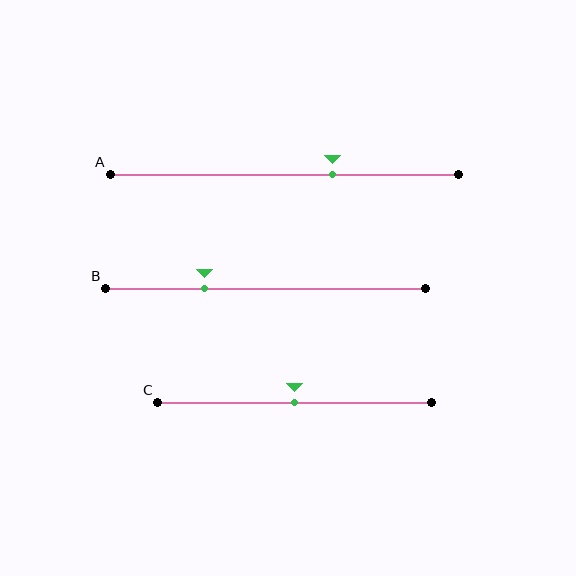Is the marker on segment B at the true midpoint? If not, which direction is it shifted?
No, the marker on segment B is shifted to the left by about 19% of the segment length.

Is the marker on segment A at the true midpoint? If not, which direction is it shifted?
No, the marker on segment A is shifted to the right by about 14% of the segment length.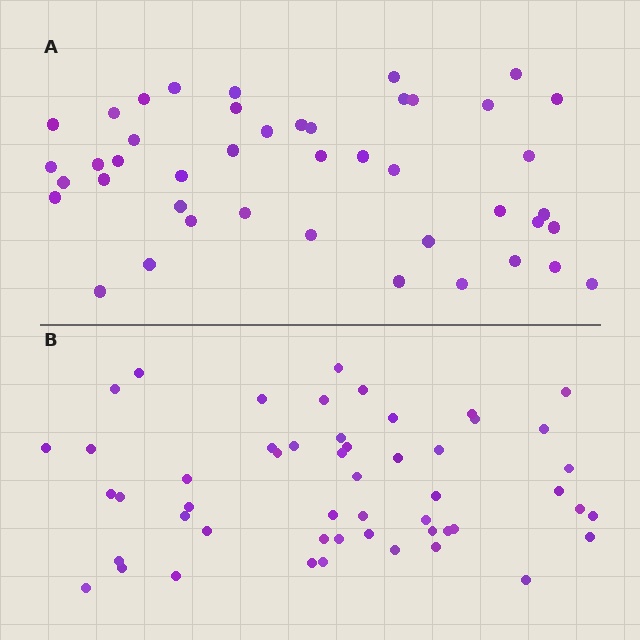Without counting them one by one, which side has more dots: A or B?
Region B (the bottom region) has more dots.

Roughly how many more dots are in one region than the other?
Region B has roughly 8 or so more dots than region A.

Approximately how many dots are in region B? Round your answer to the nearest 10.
About 50 dots. (The exact count is 52, which rounds to 50.)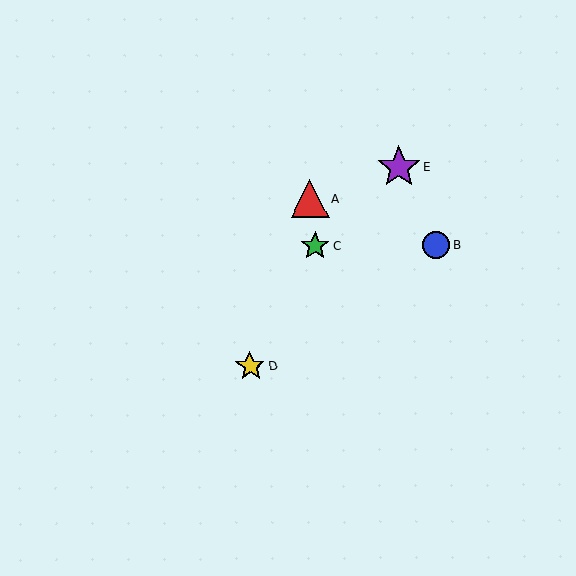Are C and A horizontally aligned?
No, C is at y≈246 and A is at y≈198.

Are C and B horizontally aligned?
Yes, both are at y≈246.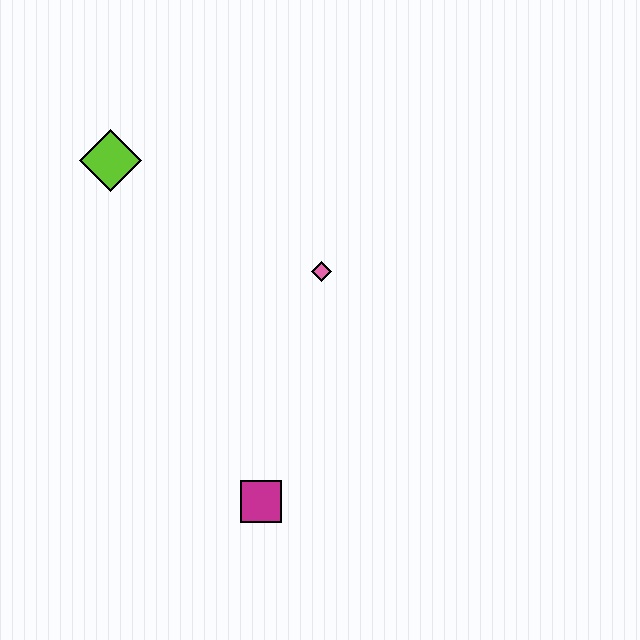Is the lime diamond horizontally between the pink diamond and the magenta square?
No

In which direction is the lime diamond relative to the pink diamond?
The lime diamond is to the left of the pink diamond.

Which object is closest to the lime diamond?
The pink diamond is closest to the lime diamond.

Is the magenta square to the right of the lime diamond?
Yes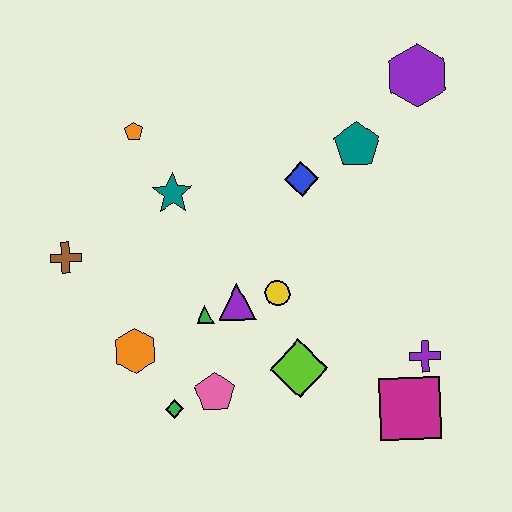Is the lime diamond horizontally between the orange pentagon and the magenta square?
Yes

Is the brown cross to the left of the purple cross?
Yes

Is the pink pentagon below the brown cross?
Yes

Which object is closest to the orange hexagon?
The green diamond is closest to the orange hexagon.